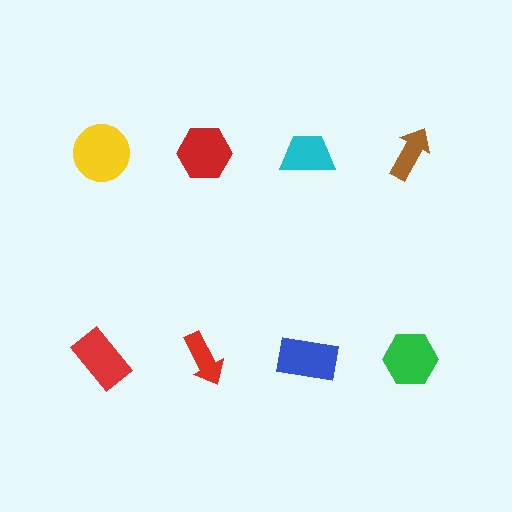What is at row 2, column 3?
A blue rectangle.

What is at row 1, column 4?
A brown arrow.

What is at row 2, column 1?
A red rectangle.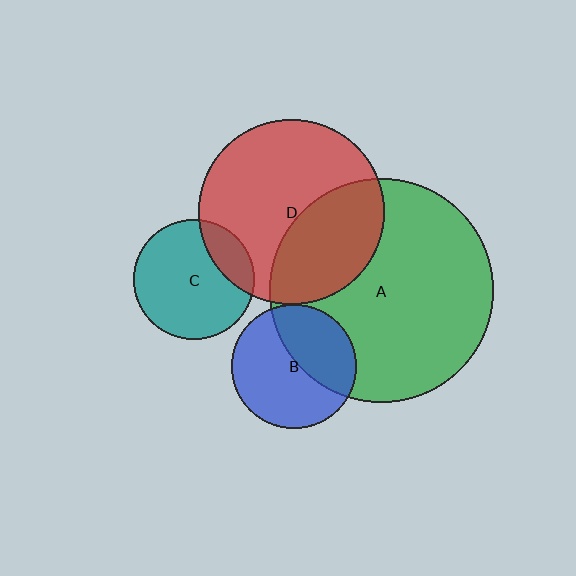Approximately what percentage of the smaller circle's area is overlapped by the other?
Approximately 5%.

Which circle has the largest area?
Circle A (green).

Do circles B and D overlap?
Yes.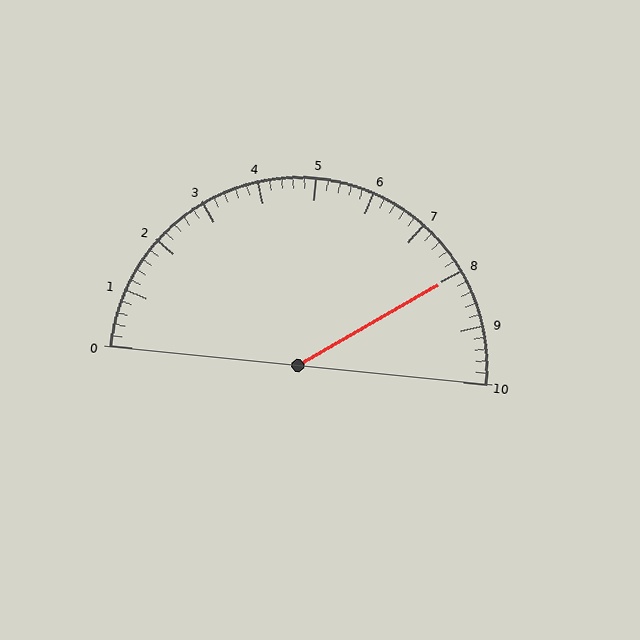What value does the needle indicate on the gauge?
The needle indicates approximately 8.0.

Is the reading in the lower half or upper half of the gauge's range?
The reading is in the upper half of the range (0 to 10).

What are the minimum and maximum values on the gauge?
The gauge ranges from 0 to 10.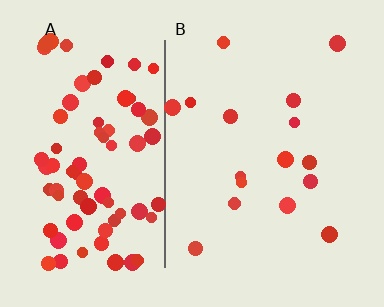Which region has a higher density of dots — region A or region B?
A (the left).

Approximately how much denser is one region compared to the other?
Approximately 4.9× — region A over region B.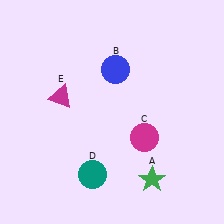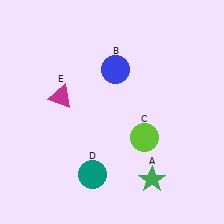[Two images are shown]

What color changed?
The circle (C) changed from magenta in Image 1 to lime in Image 2.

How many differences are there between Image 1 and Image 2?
There is 1 difference between the two images.